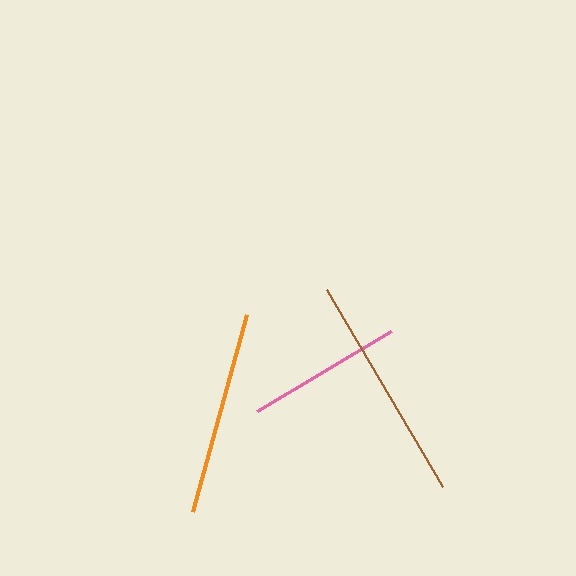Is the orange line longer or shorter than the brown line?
The brown line is longer than the orange line.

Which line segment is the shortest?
The pink line is the shortest at approximately 156 pixels.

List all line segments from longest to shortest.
From longest to shortest: brown, orange, pink.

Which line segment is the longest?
The brown line is the longest at approximately 229 pixels.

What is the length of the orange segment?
The orange segment is approximately 205 pixels long.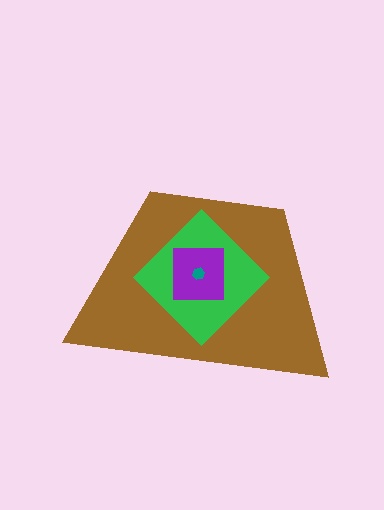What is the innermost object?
The teal hexagon.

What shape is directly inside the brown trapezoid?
The green diamond.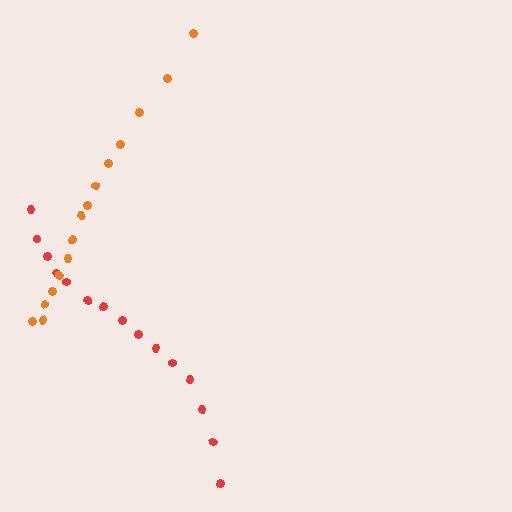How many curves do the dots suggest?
There are 2 distinct paths.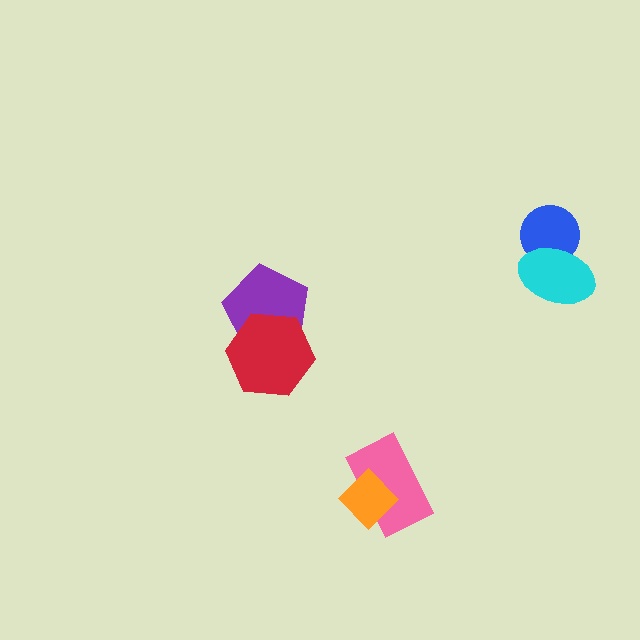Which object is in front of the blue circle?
The cyan ellipse is in front of the blue circle.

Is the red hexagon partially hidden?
No, no other shape covers it.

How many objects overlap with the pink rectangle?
1 object overlaps with the pink rectangle.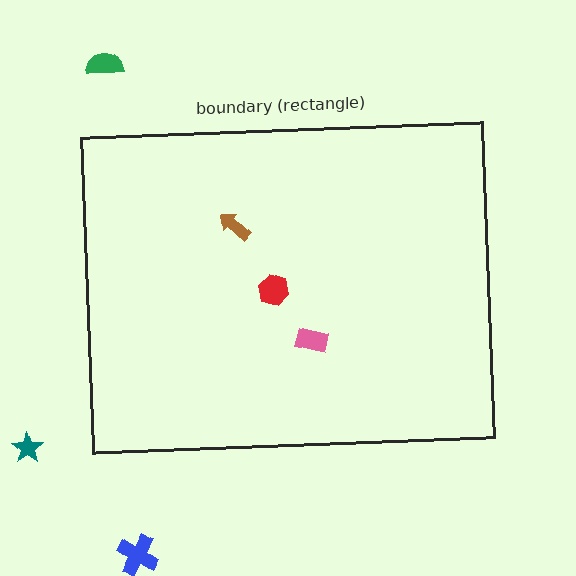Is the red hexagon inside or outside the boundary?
Inside.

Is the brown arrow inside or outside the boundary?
Inside.